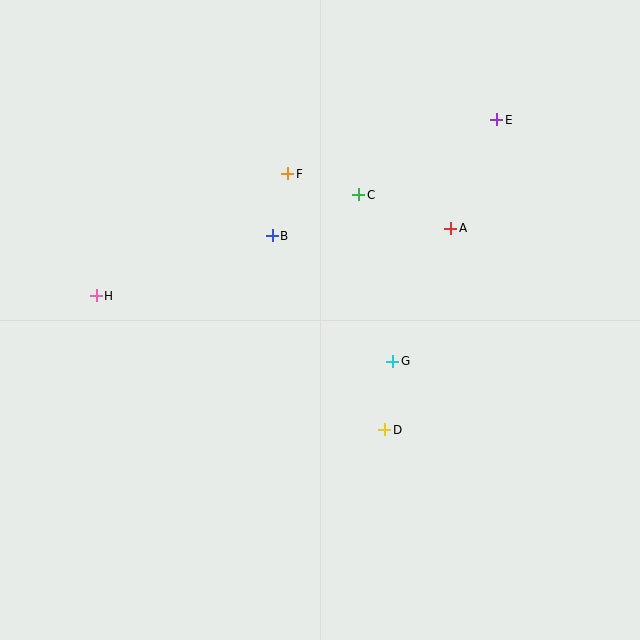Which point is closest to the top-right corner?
Point E is closest to the top-right corner.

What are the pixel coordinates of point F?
Point F is at (288, 174).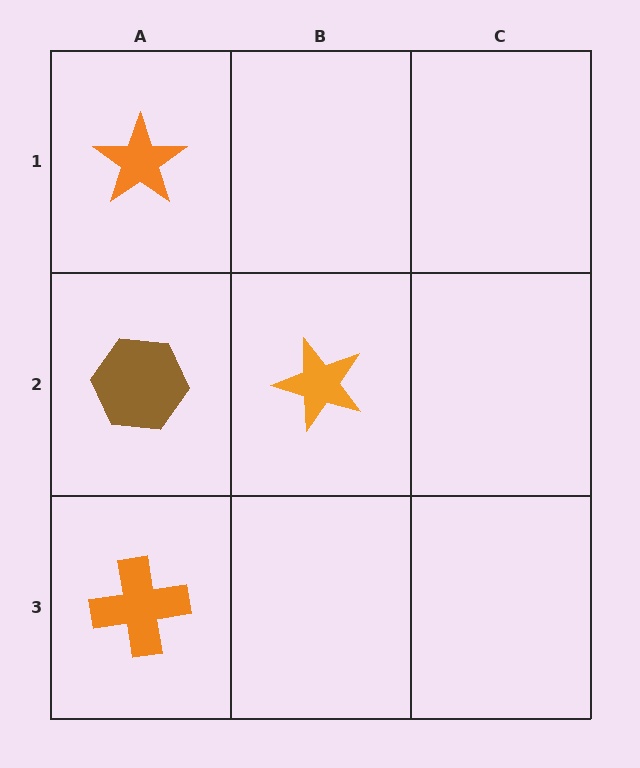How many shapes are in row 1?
1 shape.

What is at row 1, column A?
An orange star.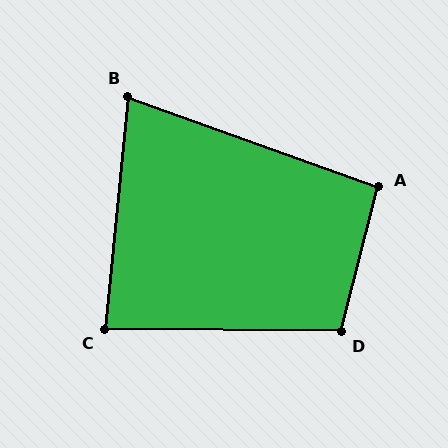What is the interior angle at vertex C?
Approximately 85 degrees (acute).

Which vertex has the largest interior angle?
D, at approximately 104 degrees.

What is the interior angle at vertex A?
Approximately 95 degrees (obtuse).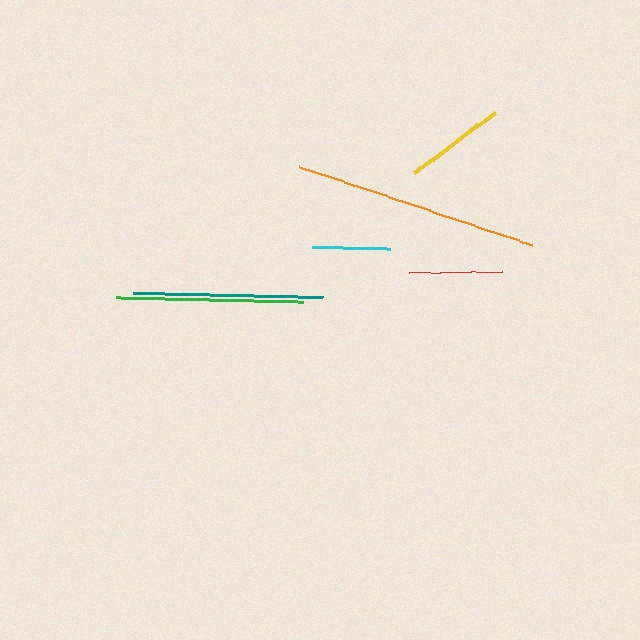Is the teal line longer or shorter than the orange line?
The orange line is longer than the teal line.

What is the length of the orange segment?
The orange segment is approximately 245 pixels long.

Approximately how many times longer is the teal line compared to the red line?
The teal line is approximately 2.0 times the length of the red line.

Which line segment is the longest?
The orange line is the longest at approximately 245 pixels.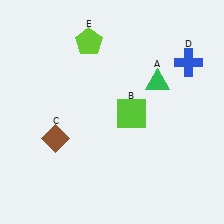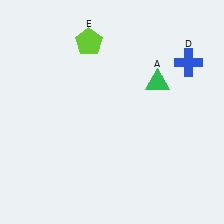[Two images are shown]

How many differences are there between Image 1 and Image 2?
There are 2 differences between the two images.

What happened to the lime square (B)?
The lime square (B) was removed in Image 2. It was in the bottom-right area of Image 1.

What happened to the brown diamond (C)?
The brown diamond (C) was removed in Image 2. It was in the bottom-left area of Image 1.